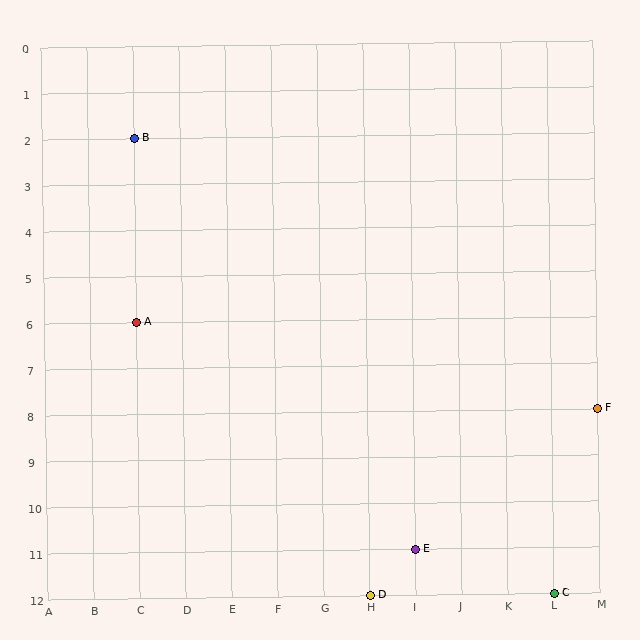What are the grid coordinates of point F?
Point F is at grid coordinates (M, 8).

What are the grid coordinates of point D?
Point D is at grid coordinates (H, 12).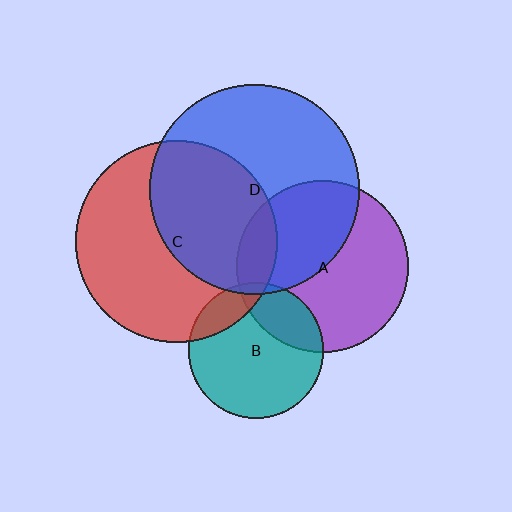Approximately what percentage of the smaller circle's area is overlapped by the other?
Approximately 15%.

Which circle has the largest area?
Circle D (blue).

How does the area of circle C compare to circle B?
Approximately 2.2 times.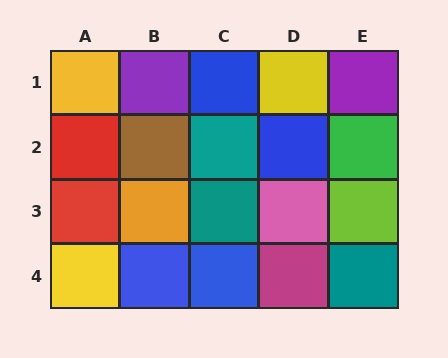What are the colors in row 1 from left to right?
Yellow, purple, blue, yellow, purple.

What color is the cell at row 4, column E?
Teal.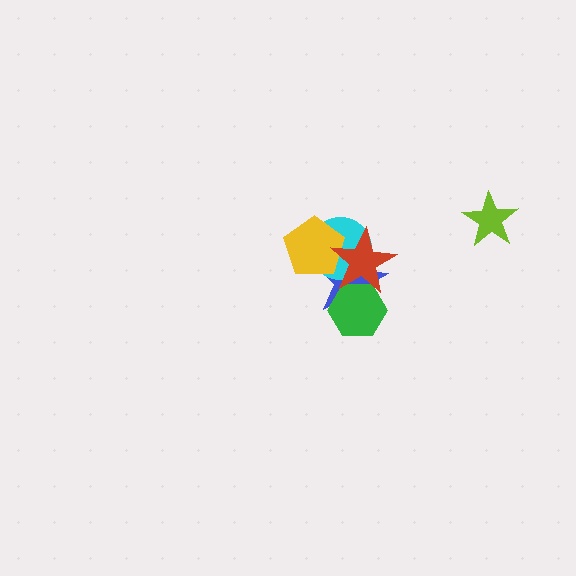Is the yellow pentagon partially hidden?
Yes, it is partially covered by another shape.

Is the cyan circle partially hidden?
Yes, it is partially covered by another shape.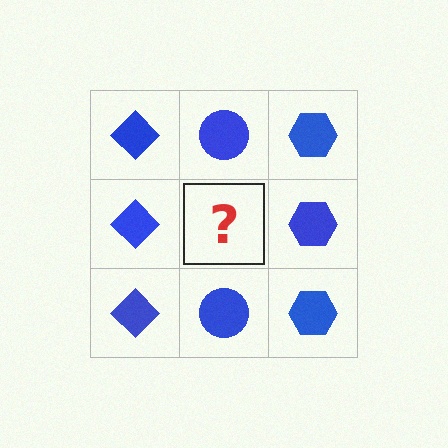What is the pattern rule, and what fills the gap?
The rule is that each column has a consistent shape. The gap should be filled with a blue circle.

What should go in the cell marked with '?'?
The missing cell should contain a blue circle.